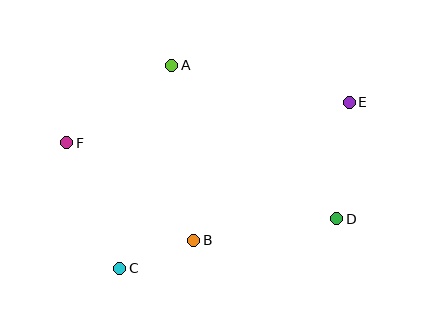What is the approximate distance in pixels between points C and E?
The distance between C and E is approximately 283 pixels.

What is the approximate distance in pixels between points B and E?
The distance between B and E is approximately 208 pixels.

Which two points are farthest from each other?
Points E and F are farthest from each other.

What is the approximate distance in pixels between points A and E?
The distance between A and E is approximately 181 pixels.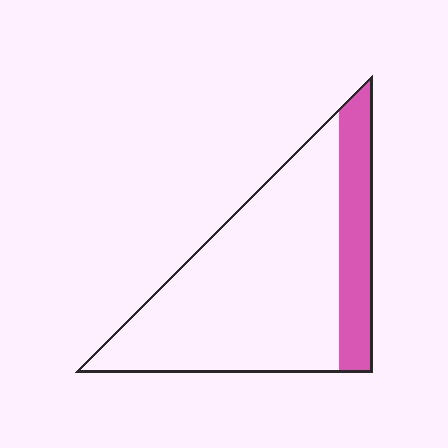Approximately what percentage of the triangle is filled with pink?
Approximately 20%.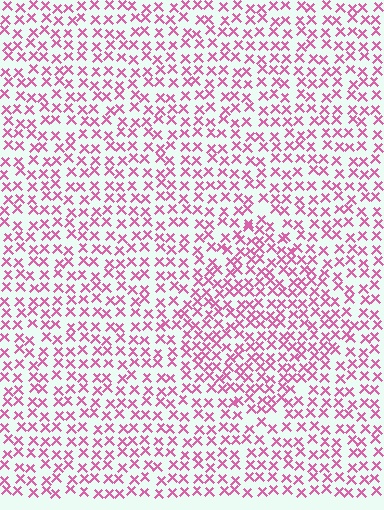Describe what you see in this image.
The image contains small pink elements arranged at two different densities. A diamond-shaped region is visible where the elements are more densely packed than the surrounding area.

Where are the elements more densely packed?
The elements are more densely packed inside the diamond boundary.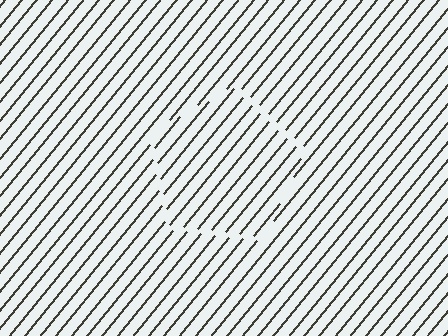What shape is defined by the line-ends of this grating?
An illusory pentagon. The interior of the shape contains the same grating, shifted by half a period — the contour is defined by the phase discontinuity where line-ends from the inner and outer gratings abut.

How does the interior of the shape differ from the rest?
The interior of the shape contains the same grating, shifted by half a period — the contour is defined by the phase discontinuity where line-ends from the inner and outer gratings abut.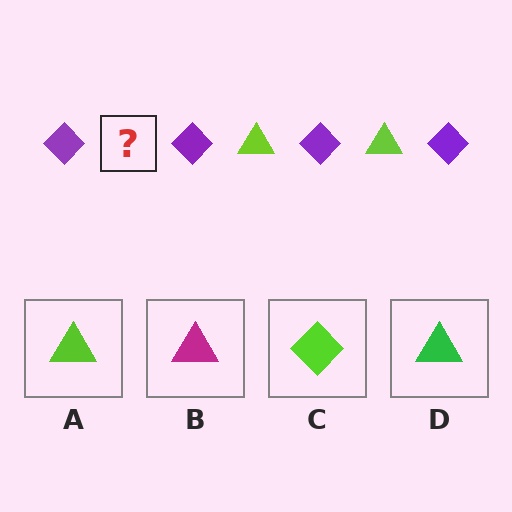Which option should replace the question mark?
Option A.